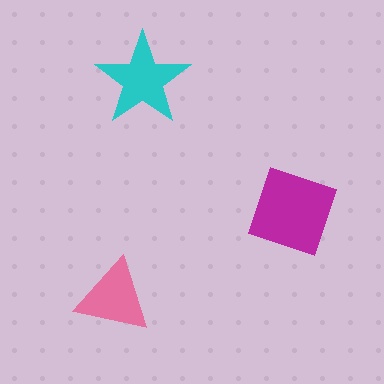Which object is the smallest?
The pink triangle.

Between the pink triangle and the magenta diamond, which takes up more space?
The magenta diamond.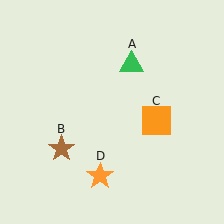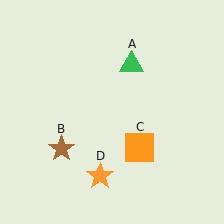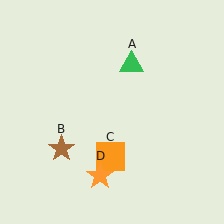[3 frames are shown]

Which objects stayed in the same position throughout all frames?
Green triangle (object A) and brown star (object B) and orange star (object D) remained stationary.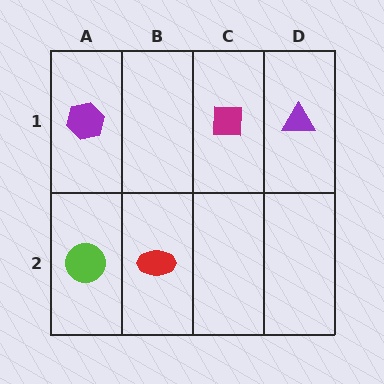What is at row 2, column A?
A lime circle.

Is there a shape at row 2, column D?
No, that cell is empty.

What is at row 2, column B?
A red ellipse.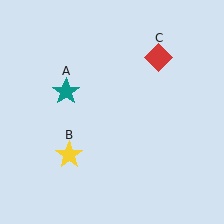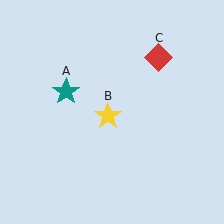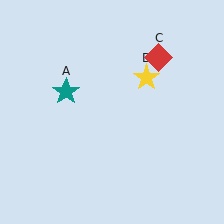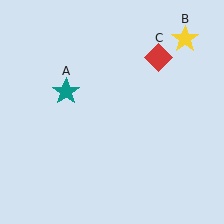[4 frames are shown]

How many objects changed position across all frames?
1 object changed position: yellow star (object B).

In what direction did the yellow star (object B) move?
The yellow star (object B) moved up and to the right.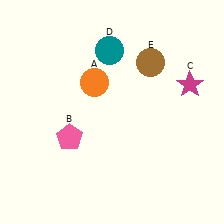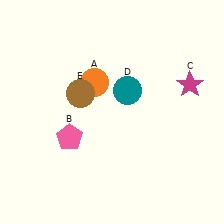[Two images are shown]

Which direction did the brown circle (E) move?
The brown circle (E) moved left.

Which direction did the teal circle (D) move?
The teal circle (D) moved down.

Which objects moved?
The objects that moved are: the teal circle (D), the brown circle (E).